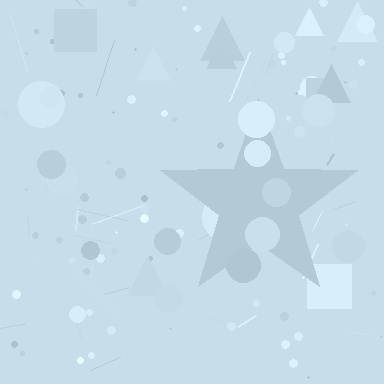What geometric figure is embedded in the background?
A star is embedded in the background.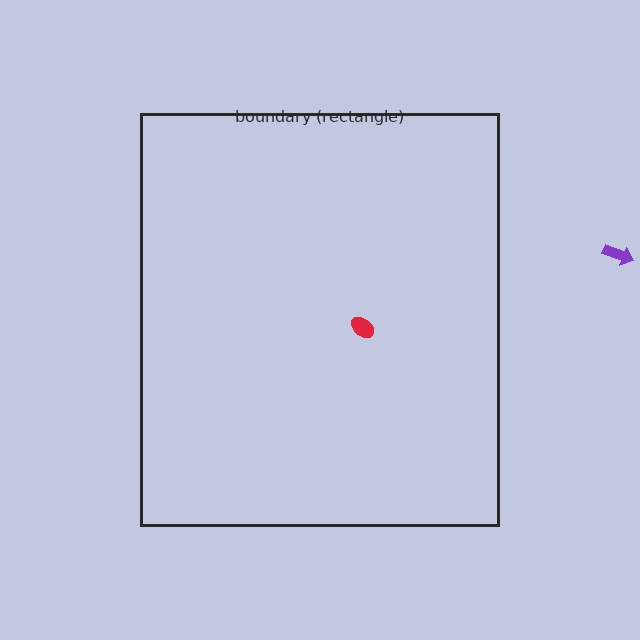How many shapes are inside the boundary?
1 inside, 1 outside.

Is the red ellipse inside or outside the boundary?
Inside.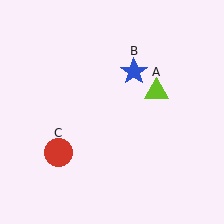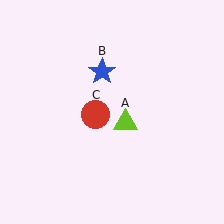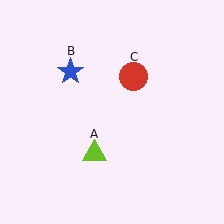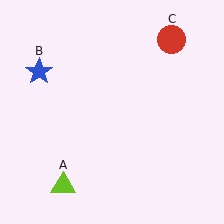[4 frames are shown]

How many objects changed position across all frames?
3 objects changed position: lime triangle (object A), blue star (object B), red circle (object C).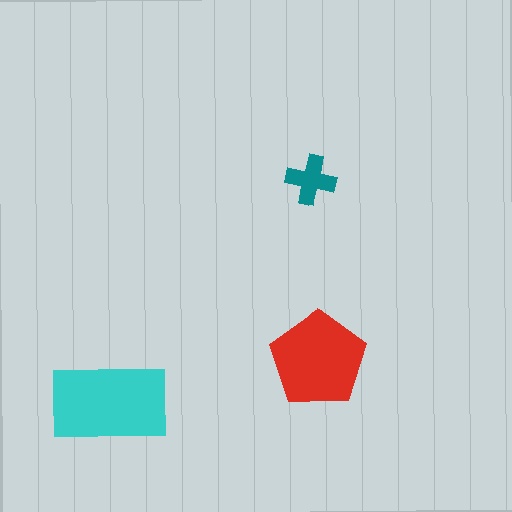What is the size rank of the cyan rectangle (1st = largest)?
1st.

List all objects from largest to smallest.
The cyan rectangle, the red pentagon, the teal cross.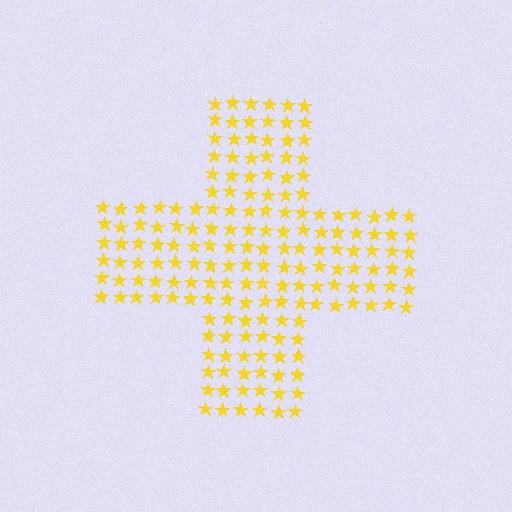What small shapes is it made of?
It is made of small stars.